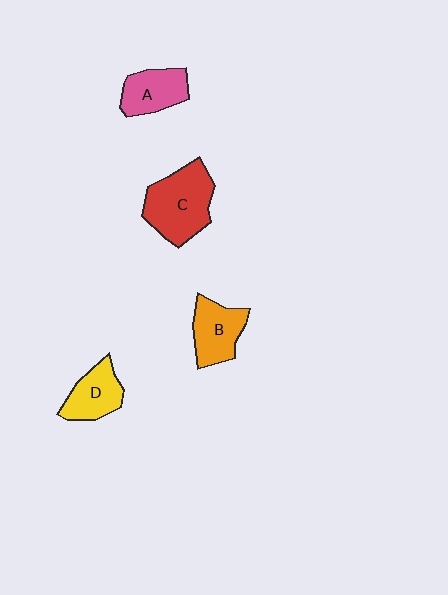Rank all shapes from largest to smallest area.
From largest to smallest: C (red), B (orange), A (pink), D (yellow).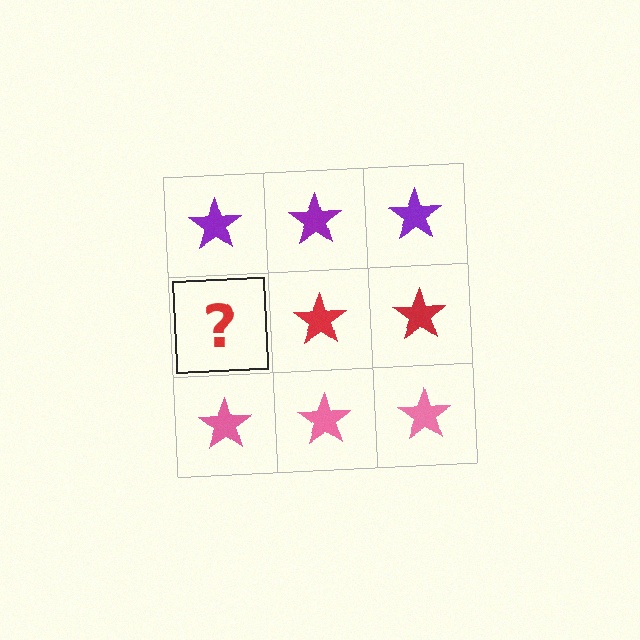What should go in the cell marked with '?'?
The missing cell should contain a red star.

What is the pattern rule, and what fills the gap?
The rule is that each row has a consistent color. The gap should be filled with a red star.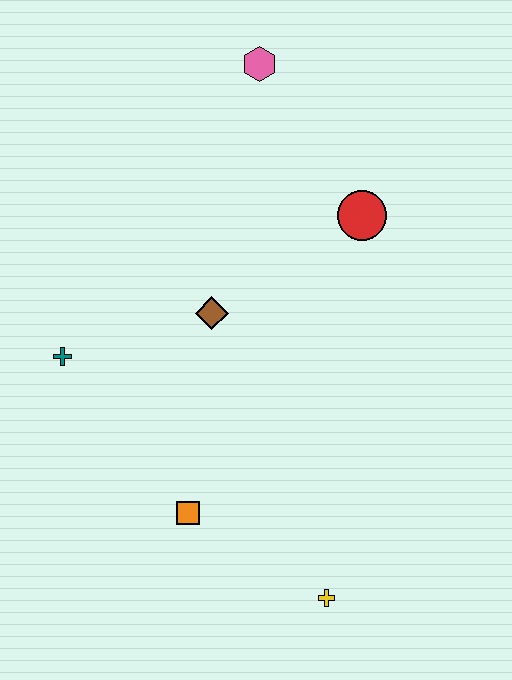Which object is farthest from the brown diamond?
The yellow cross is farthest from the brown diamond.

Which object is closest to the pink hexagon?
The red circle is closest to the pink hexagon.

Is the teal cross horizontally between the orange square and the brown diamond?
No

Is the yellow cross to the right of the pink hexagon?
Yes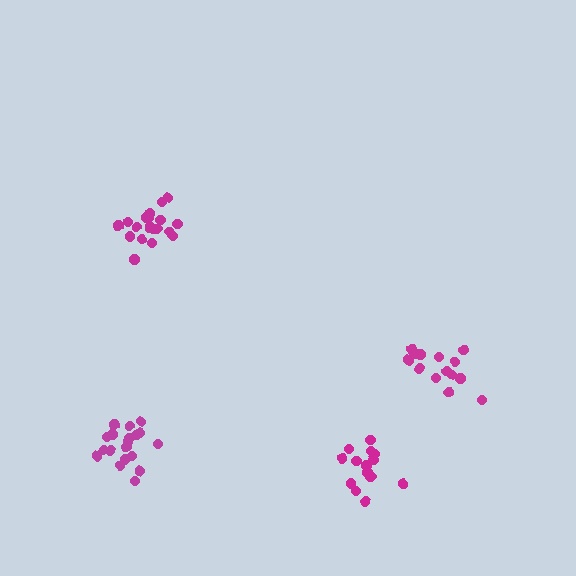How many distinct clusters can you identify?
There are 4 distinct clusters.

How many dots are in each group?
Group 1: 19 dots, Group 2: 20 dots, Group 3: 14 dots, Group 4: 15 dots (68 total).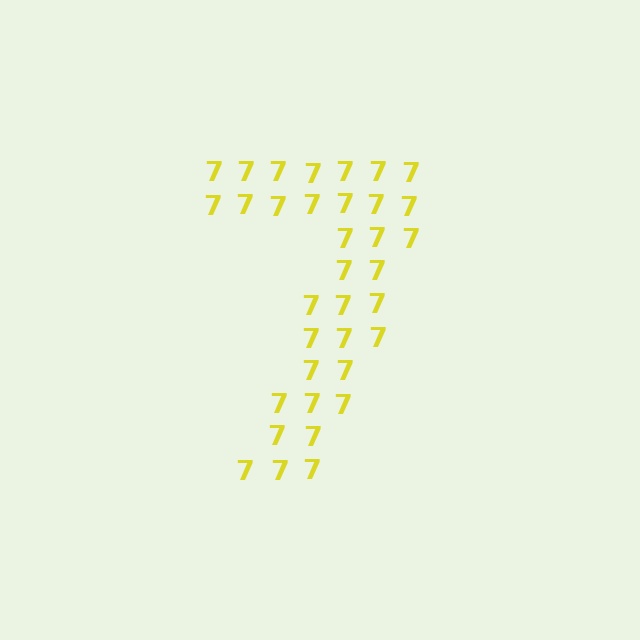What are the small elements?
The small elements are digit 7's.